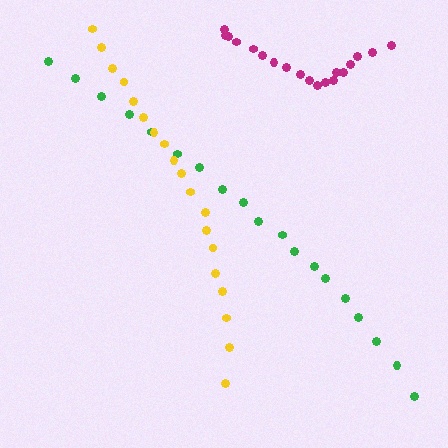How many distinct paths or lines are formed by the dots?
There are 3 distinct paths.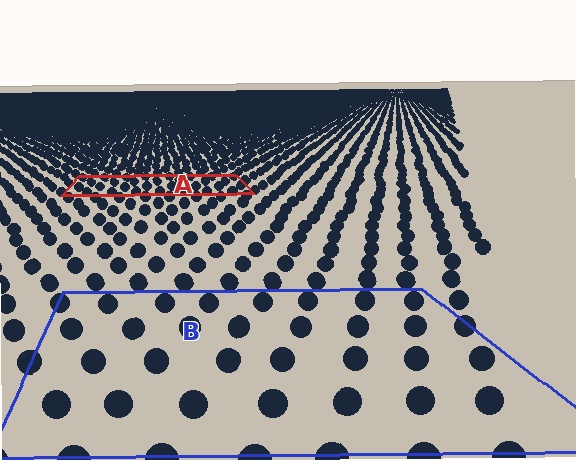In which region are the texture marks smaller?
The texture marks are smaller in region A, because it is farther away.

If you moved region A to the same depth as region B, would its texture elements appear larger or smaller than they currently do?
They would appear larger. At a closer depth, the same texture elements are projected at a bigger on-screen size.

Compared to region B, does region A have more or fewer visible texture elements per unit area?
Region A has more texture elements per unit area — they are packed more densely because it is farther away.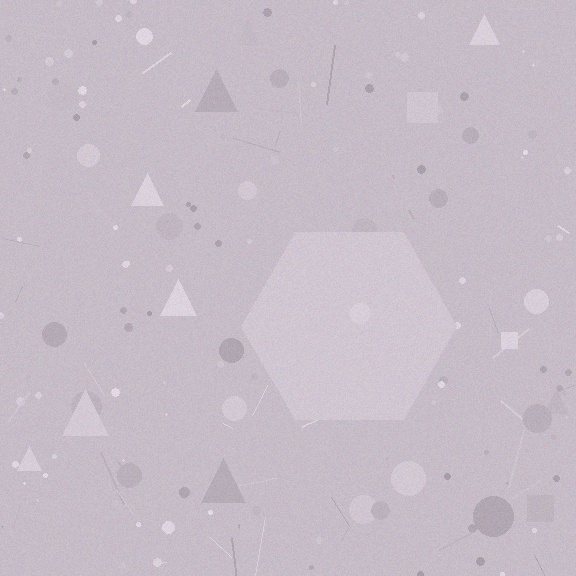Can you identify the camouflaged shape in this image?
The camouflaged shape is a hexagon.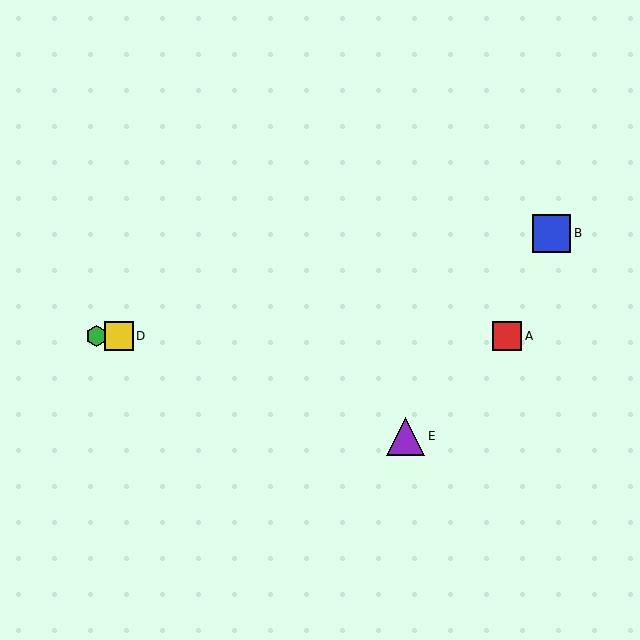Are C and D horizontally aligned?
Yes, both are at y≈336.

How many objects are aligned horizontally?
3 objects (A, C, D) are aligned horizontally.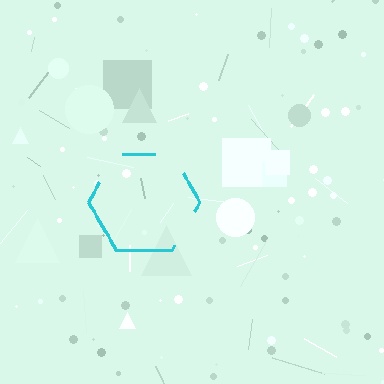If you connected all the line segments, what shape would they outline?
They would outline a hexagon.